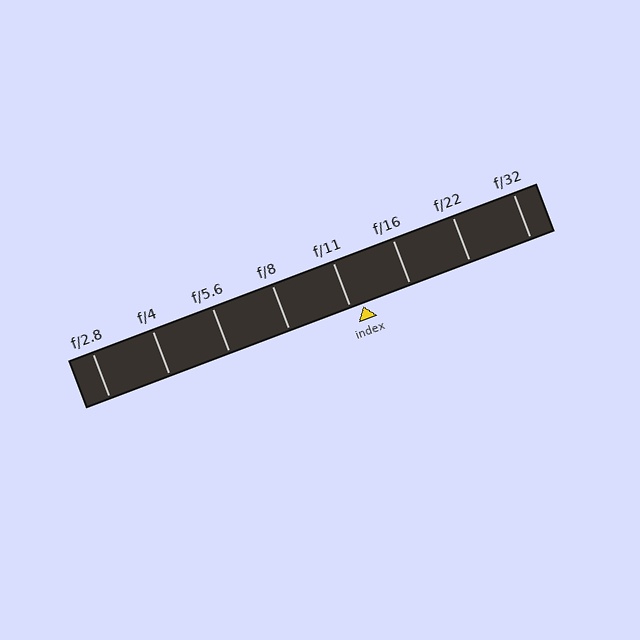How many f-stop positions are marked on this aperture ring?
There are 8 f-stop positions marked.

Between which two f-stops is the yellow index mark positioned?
The index mark is between f/11 and f/16.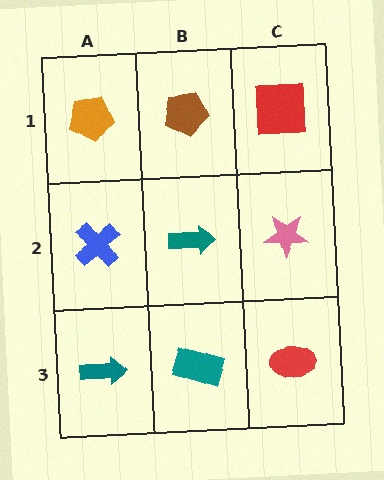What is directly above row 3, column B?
A teal arrow.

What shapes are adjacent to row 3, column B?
A teal arrow (row 2, column B), a teal arrow (row 3, column A), a red ellipse (row 3, column C).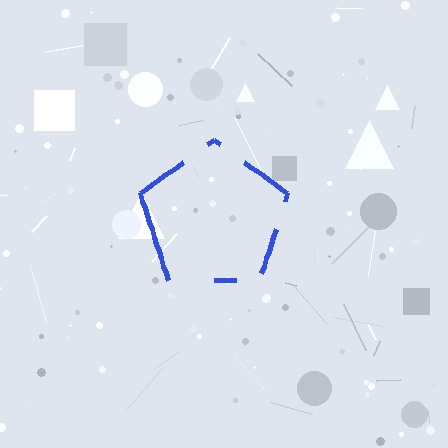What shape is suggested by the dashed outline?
The dashed outline suggests a pentagon.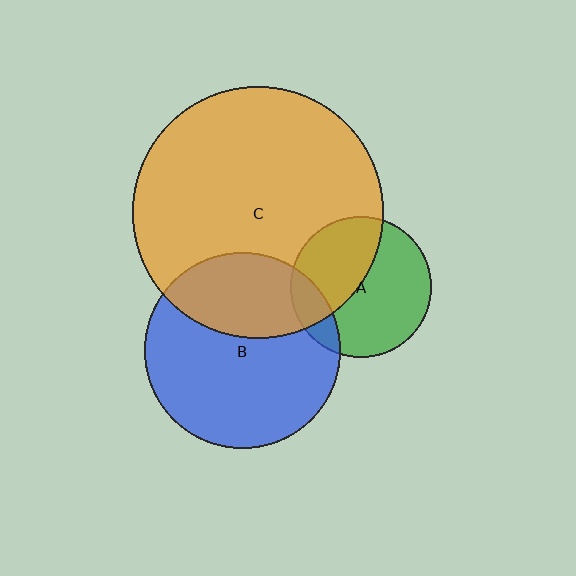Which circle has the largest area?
Circle C (orange).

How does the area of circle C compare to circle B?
Approximately 1.6 times.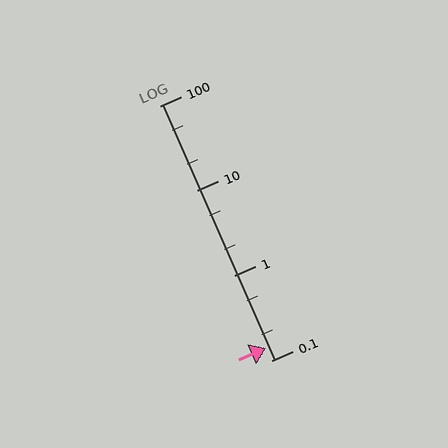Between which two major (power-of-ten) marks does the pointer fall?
The pointer is between 0.1 and 1.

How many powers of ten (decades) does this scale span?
The scale spans 3 decades, from 0.1 to 100.